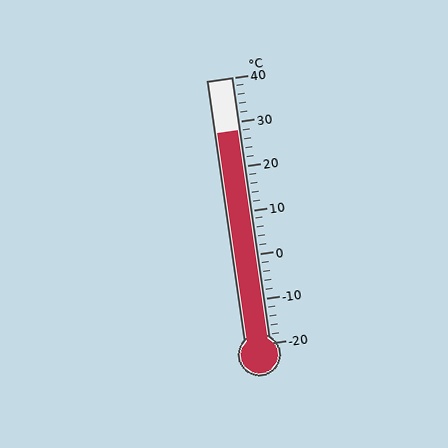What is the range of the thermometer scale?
The thermometer scale ranges from -20°C to 40°C.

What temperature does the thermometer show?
The thermometer shows approximately 28°C.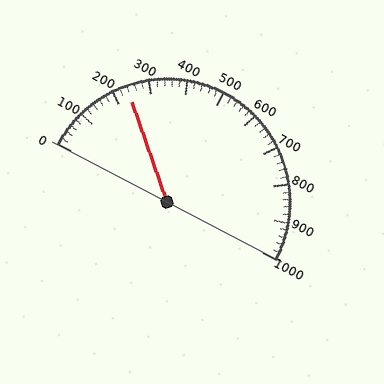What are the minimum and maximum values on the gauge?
The gauge ranges from 0 to 1000.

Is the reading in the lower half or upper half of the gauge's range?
The reading is in the lower half of the range (0 to 1000).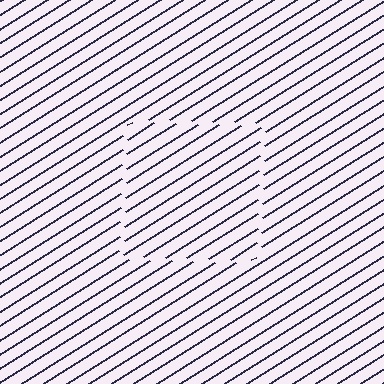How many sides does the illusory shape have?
4 sides — the line-ends trace a square.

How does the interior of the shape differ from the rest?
The interior of the shape contains the same grating, shifted by half a period — the contour is defined by the phase discontinuity where line-ends from the inner and outer gratings abut.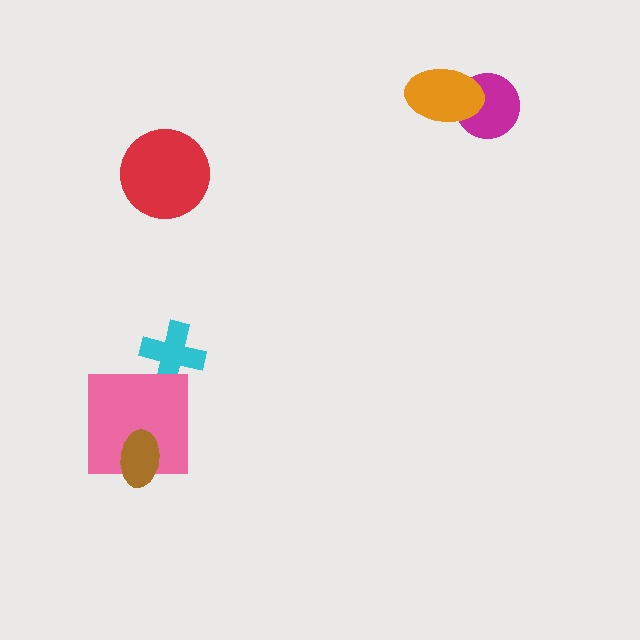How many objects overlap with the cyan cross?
0 objects overlap with the cyan cross.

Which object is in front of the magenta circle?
The orange ellipse is in front of the magenta circle.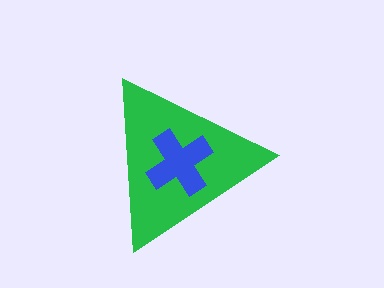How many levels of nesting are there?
2.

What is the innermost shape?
The blue cross.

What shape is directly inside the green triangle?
The blue cross.